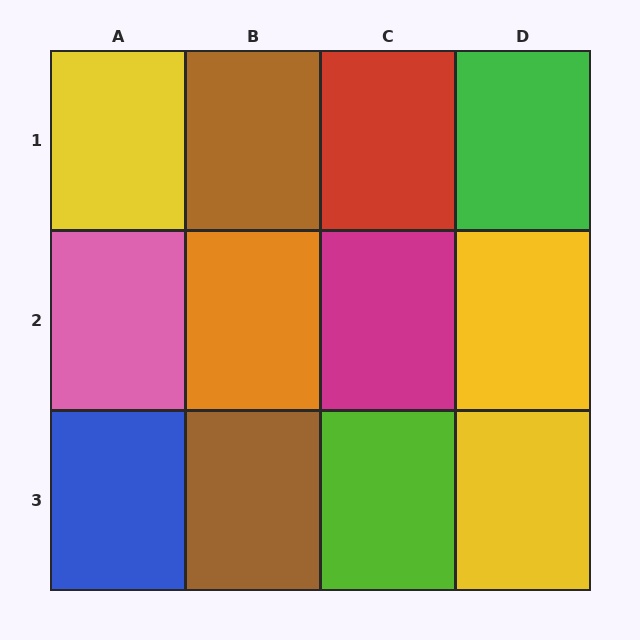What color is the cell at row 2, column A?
Pink.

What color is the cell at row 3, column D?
Yellow.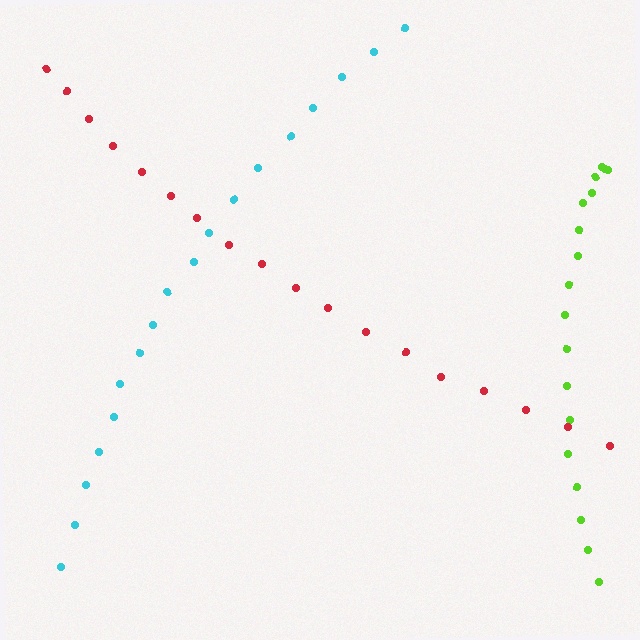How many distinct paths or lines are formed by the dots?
There are 3 distinct paths.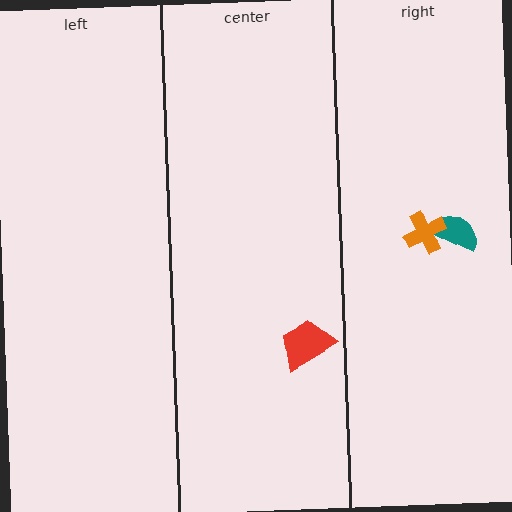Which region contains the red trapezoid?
The center region.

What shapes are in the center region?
The red trapezoid.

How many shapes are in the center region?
1.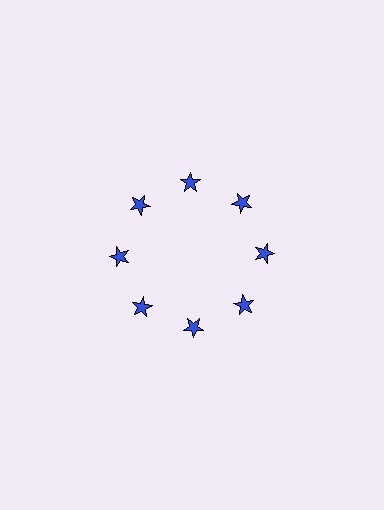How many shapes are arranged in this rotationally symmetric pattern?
There are 8 shapes, arranged in 8 groups of 1.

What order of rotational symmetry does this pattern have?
This pattern has 8-fold rotational symmetry.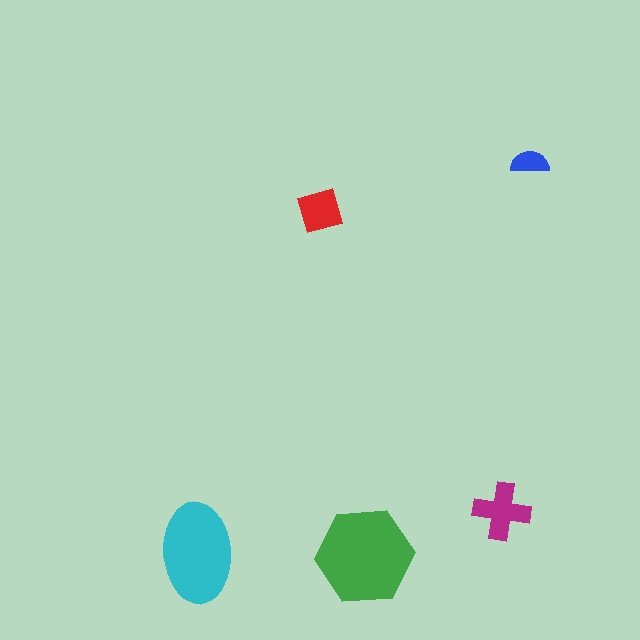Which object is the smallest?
The blue semicircle.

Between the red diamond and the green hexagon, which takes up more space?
The green hexagon.